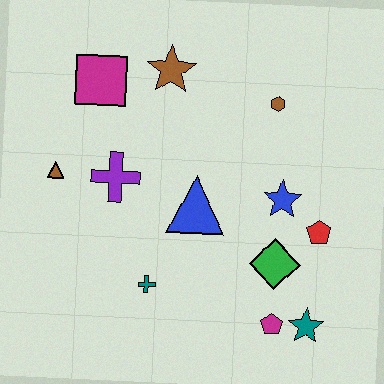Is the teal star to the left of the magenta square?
No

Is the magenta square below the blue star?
No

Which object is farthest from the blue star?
The brown triangle is farthest from the blue star.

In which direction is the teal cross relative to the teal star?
The teal cross is to the left of the teal star.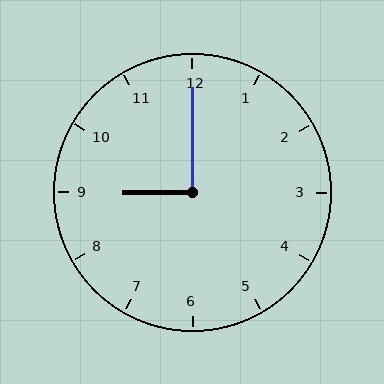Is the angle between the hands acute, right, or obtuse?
It is right.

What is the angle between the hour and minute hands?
Approximately 90 degrees.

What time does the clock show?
9:00.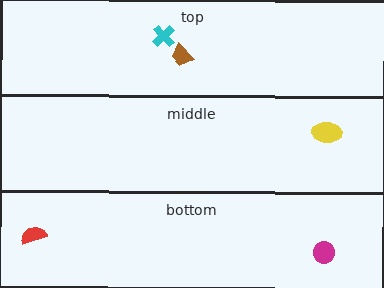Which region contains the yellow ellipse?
The middle region.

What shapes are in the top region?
The brown trapezoid, the cyan cross.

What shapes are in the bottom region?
The magenta circle, the red semicircle.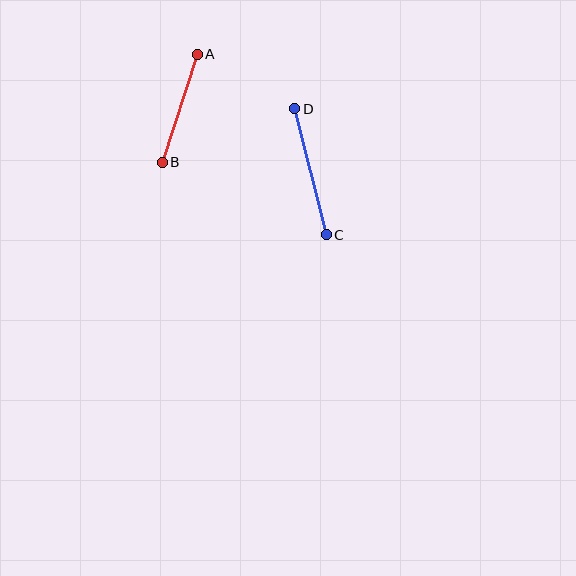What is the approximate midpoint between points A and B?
The midpoint is at approximately (180, 108) pixels.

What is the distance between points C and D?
The distance is approximately 130 pixels.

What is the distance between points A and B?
The distance is approximately 113 pixels.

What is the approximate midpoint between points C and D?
The midpoint is at approximately (311, 172) pixels.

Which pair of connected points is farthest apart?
Points C and D are farthest apart.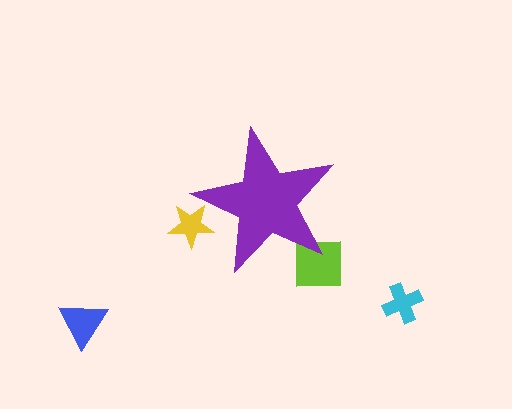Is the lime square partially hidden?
Yes, the lime square is partially hidden behind the purple star.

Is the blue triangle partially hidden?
No, the blue triangle is fully visible.